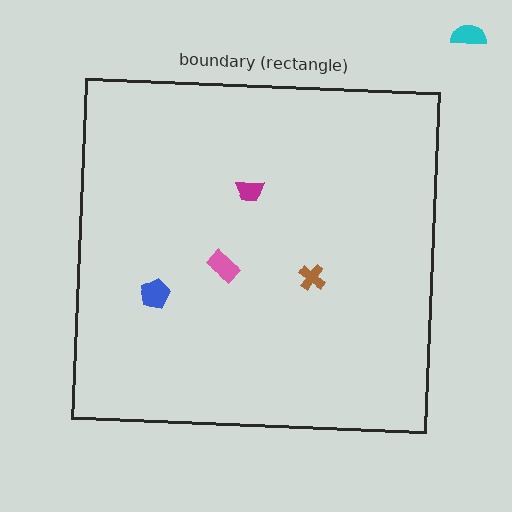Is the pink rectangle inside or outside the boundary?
Inside.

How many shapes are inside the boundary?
4 inside, 1 outside.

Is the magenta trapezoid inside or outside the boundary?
Inside.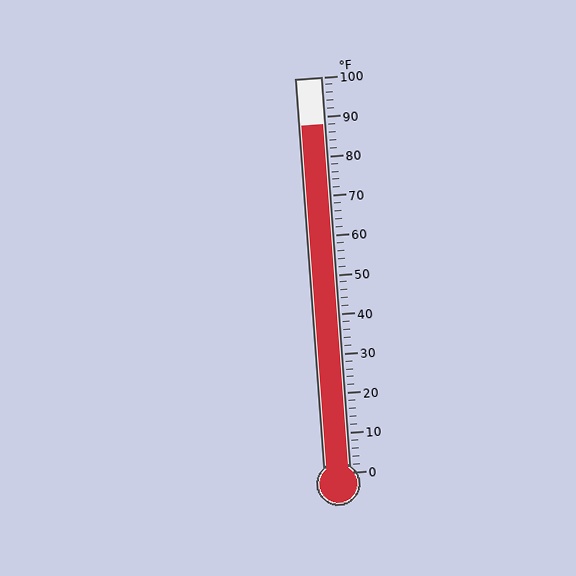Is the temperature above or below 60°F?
The temperature is above 60°F.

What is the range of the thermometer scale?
The thermometer scale ranges from 0°F to 100°F.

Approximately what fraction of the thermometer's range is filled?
The thermometer is filled to approximately 90% of its range.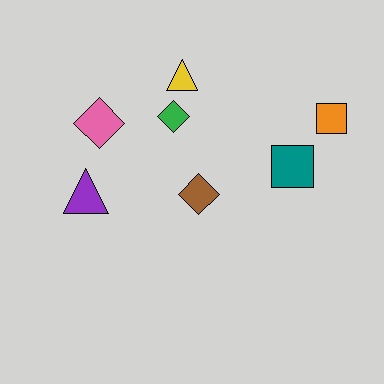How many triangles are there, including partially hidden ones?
There are 2 triangles.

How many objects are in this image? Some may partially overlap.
There are 7 objects.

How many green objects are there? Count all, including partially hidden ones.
There is 1 green object.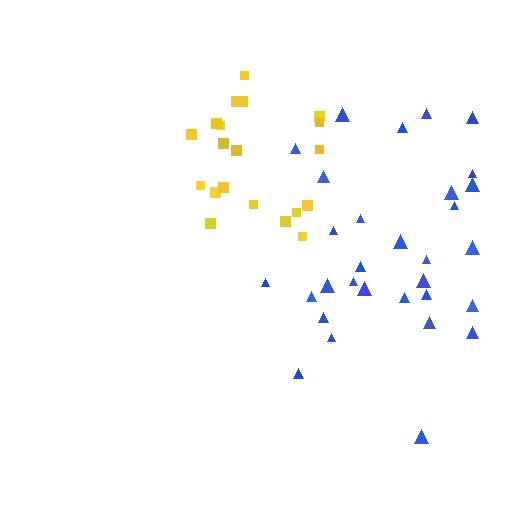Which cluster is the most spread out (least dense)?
Blue.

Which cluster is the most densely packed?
Yellow.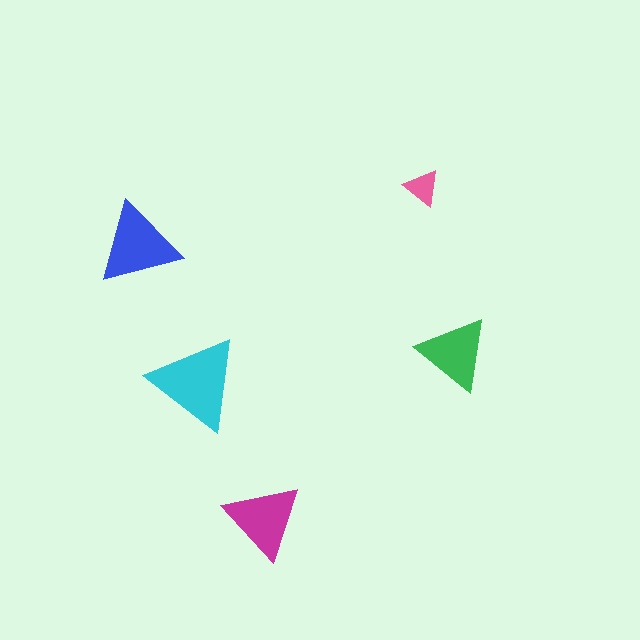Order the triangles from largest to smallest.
the cyan one, the blue one, the magenta one, the green one, the pink one.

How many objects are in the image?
There are 5 objects in the image.